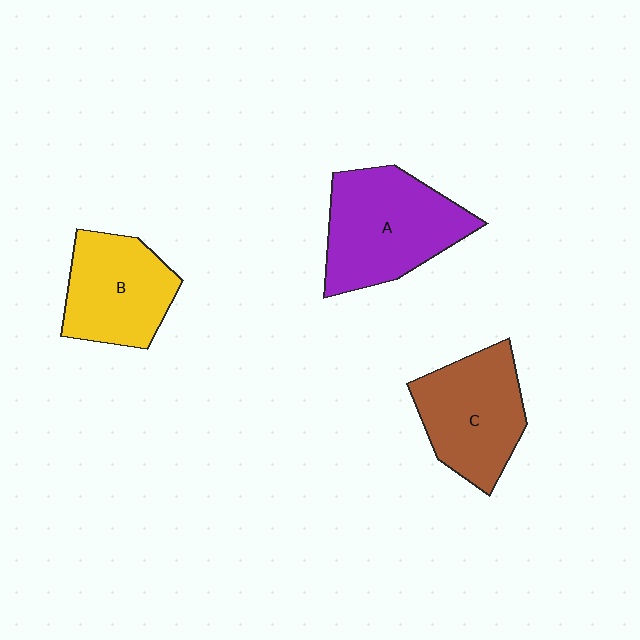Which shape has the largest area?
Shape A (purple).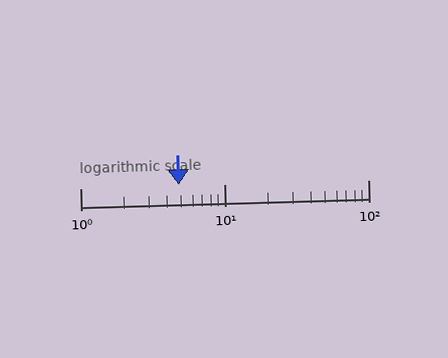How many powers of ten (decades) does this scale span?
The scale spans 2 decades, from 1 to 100.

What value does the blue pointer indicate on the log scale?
The pointer indicates approximately 4.8.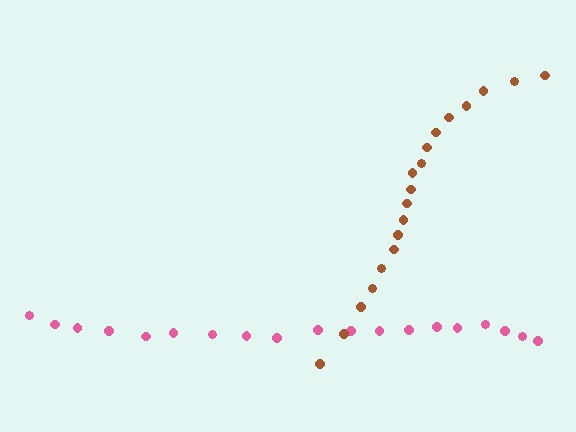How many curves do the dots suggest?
There are 2 distinct paths.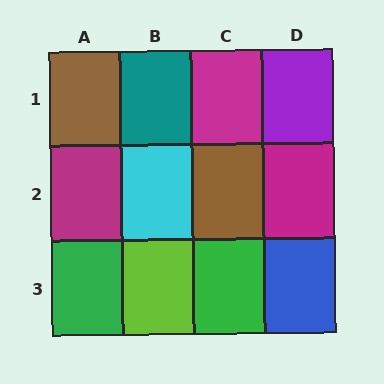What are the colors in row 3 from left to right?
Green, lime, green, blue.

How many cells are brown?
2 cells are brown.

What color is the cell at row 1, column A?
Brown.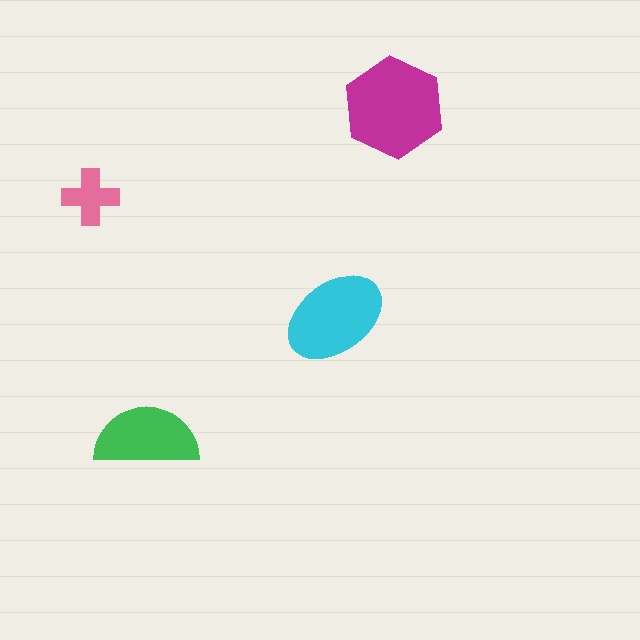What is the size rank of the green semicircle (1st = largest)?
3rd.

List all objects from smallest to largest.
The pink cross, the green semicircle, the cyan ellipse, the magenta hexagon.